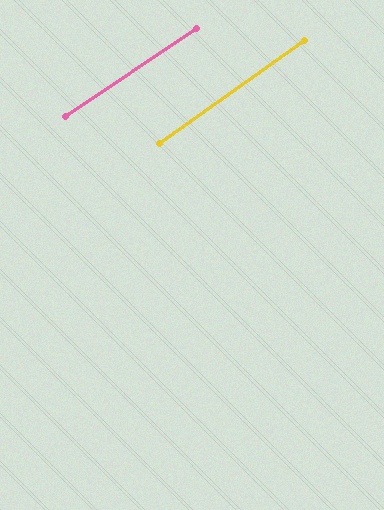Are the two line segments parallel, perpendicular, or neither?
Parallel — their directions differ by only 1.2°.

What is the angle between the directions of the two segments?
Approximately 1 degree.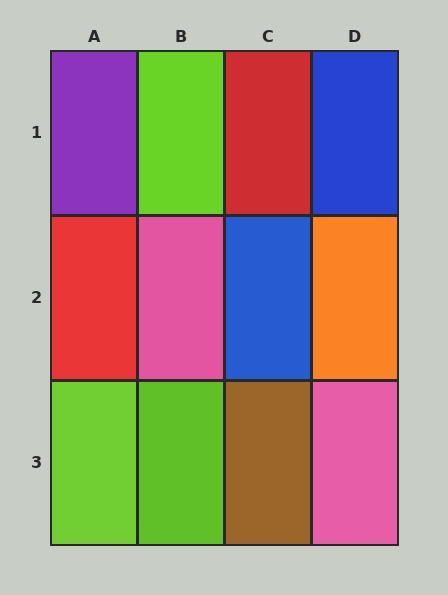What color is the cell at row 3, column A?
Lime.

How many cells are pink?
2 cells are pink.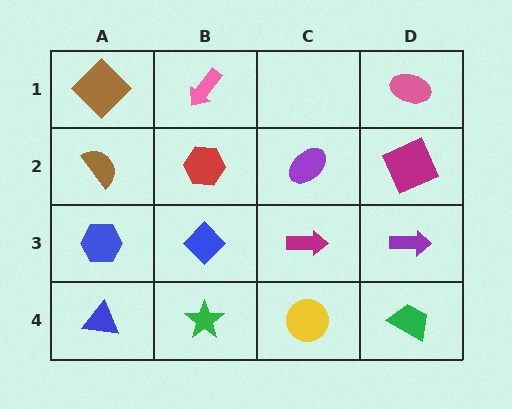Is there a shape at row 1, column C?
No, that cell is empty.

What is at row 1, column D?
A pink ellipse.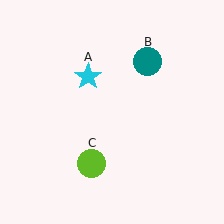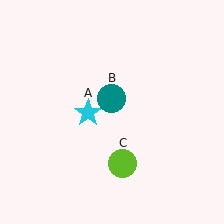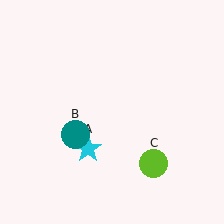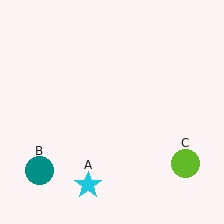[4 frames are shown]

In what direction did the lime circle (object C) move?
The lime circle (object C) moved right.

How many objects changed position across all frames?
3 objects changed position: cyan star (object A), teal circle (object B), lime circle (object C).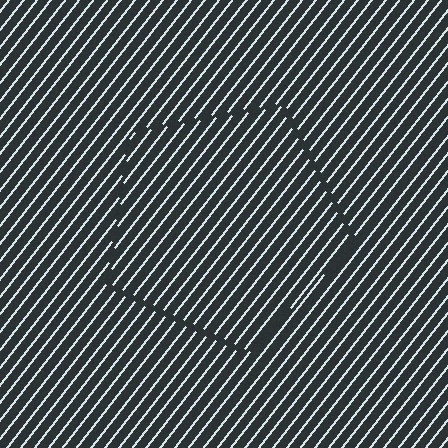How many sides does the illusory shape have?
5 sides — the line-ends trace a pentagon.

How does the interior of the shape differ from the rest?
The interior of the shape contains the same grating, shifted by half a period — the contour is defined by the phase discontinuity where line-ends from the inner and outer gratings abut.